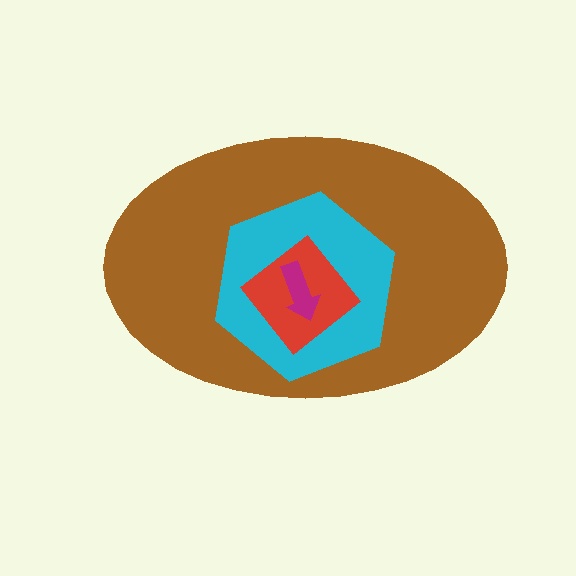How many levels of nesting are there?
4.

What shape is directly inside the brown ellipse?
The cyan hexagon.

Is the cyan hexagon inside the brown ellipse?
Yes.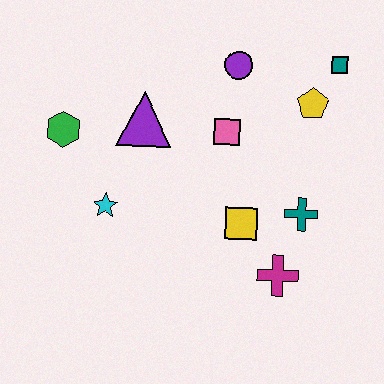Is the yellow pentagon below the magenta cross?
No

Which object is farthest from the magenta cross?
The green hexagon is farthest from the magenta cross.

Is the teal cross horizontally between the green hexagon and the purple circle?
No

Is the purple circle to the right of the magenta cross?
No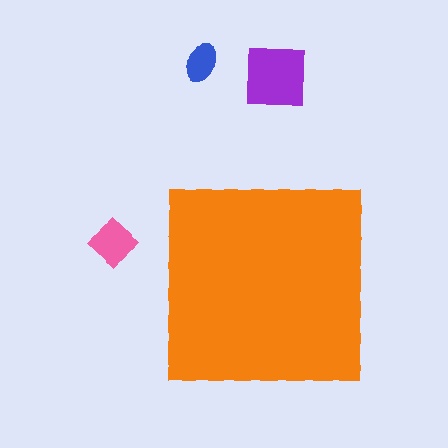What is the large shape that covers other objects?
An orange square.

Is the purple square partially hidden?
No, the purple square is fully visible.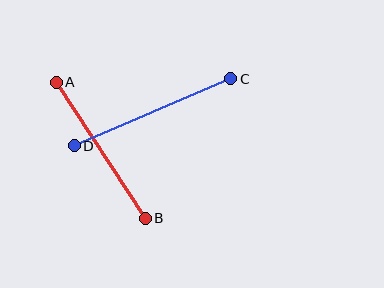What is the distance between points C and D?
The distance is approximately 171 pixels.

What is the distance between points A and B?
The distance is approximately 163 pixels.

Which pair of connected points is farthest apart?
Points C and D are farthest apart.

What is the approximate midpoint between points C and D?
The midpoint is at approximately (152, 112) pixels.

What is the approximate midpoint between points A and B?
The midpoint is at approximately (101, 150) pixels.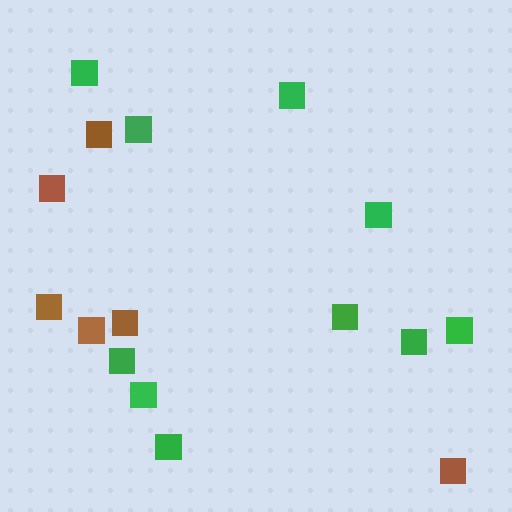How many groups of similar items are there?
There are 2 groups: one group of brown squares (6) and one group of green squares (10).